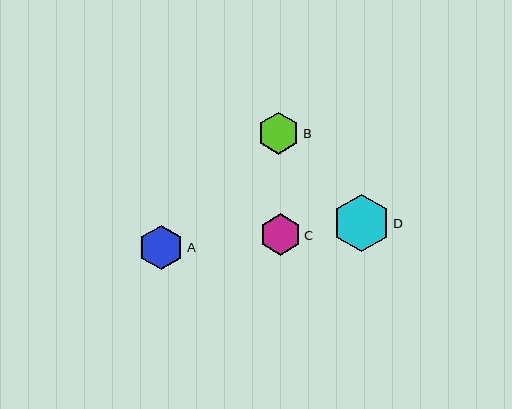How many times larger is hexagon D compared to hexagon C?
Hexagon D is approximately 1.4 times the size of hexagon C.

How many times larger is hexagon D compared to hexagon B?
Hexagon D is approximately 1.4 times the size of hexagon B.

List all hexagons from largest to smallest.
From largest to smallest: D, A, B, C.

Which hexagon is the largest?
Hexagon D is the largest with a size of approximately 57 pixels.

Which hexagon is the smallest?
Hexagon C is the smallest with a size of approximately 42 pixels.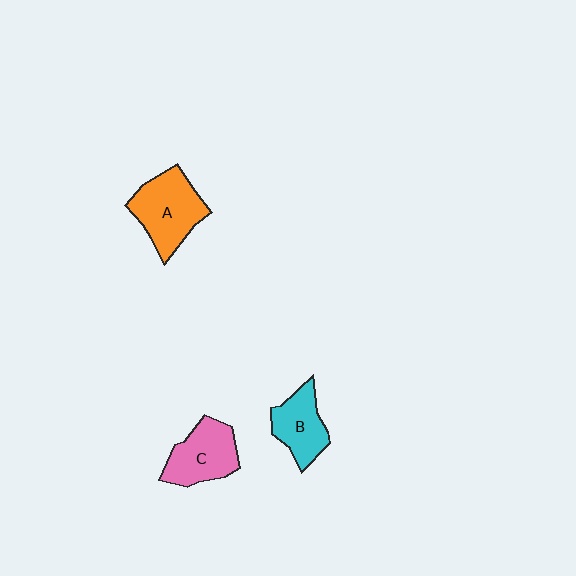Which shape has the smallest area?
Shape B (cyan).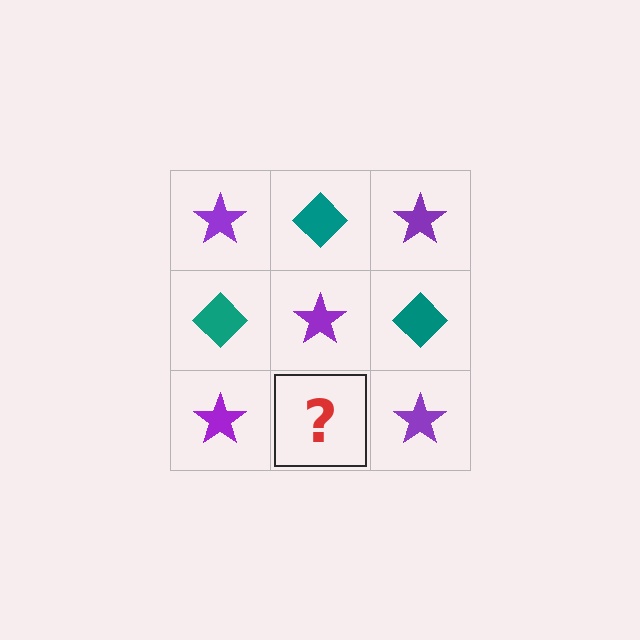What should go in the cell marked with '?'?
The missing cell should contain a teal diamond.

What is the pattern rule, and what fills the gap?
The rule is that it alternates purple star and teal diamond in a checkerboard pattern. The gap should be filled with a teal diamond.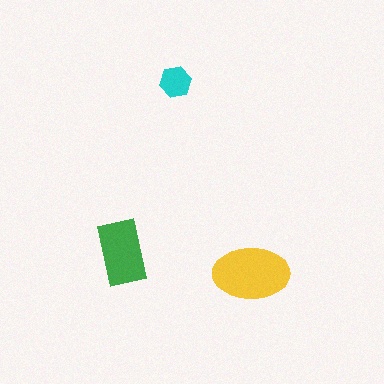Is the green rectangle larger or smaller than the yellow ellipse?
Smaller.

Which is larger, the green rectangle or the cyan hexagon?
The green rectangle.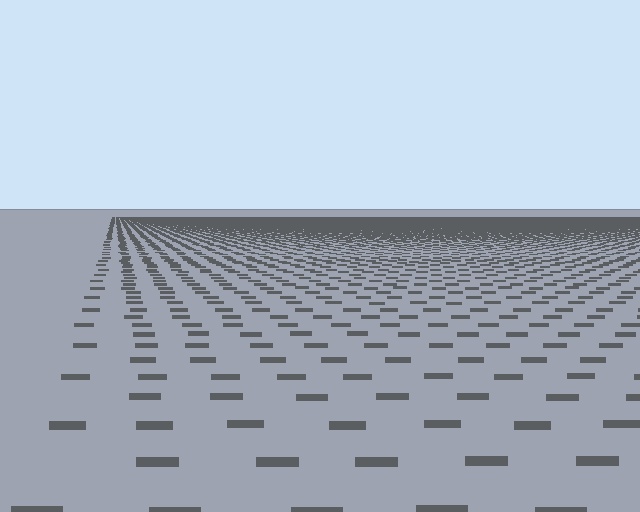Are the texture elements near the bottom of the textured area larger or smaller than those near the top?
Larger. Near the bottom, elements are closer to the viewer and appear at a bigger on-screen size.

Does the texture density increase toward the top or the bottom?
Density increases toward the top.